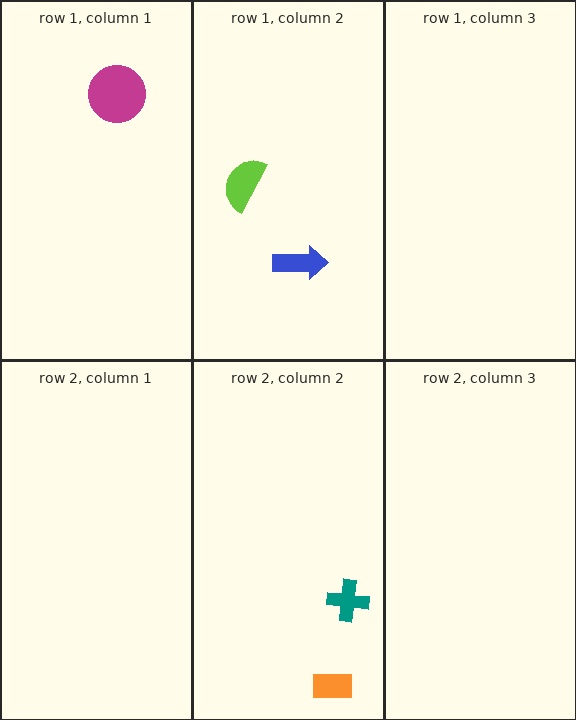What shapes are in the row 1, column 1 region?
The magenta circle.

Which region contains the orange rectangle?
The row 2, column 2 region.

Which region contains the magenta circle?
The row 1, column 1 region.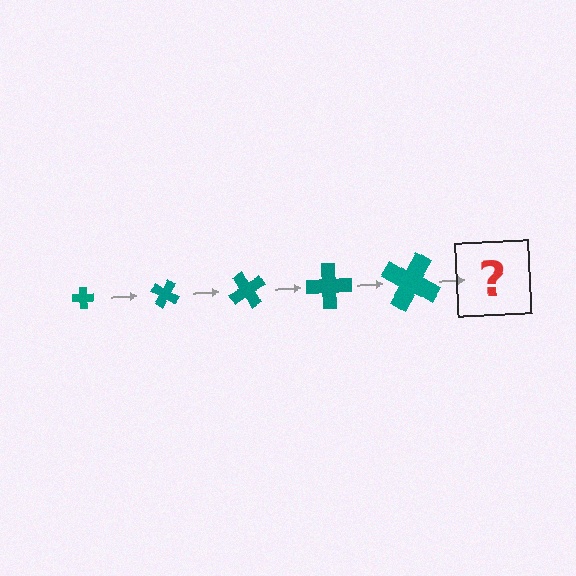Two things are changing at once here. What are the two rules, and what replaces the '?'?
The two rules are that the cross grows larger each step and it rotates 30 degrees each step. The '?' should be a cross, larger than the previous one and rotated 150 degrees from the start.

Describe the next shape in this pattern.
It should be a cross, larger than the previous one and rotated 150 degrees from the start.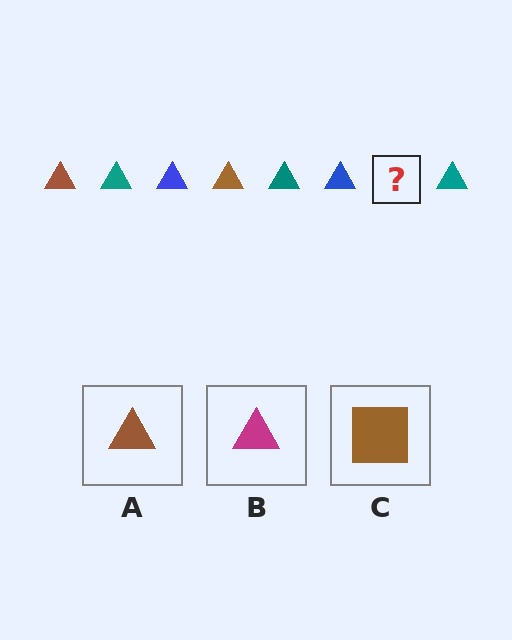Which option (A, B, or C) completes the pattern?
A.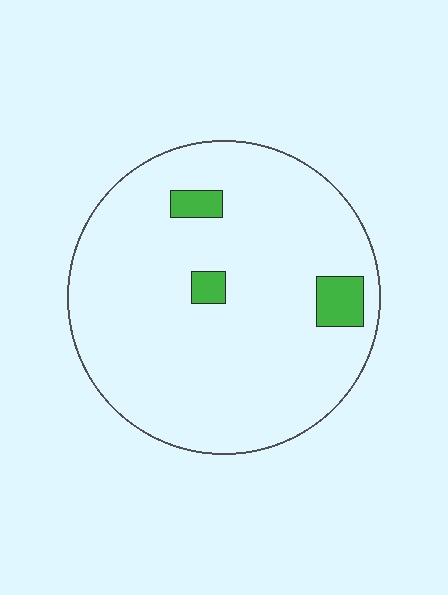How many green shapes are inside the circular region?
3.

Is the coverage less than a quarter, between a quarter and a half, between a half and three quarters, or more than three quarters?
Less than a quarter.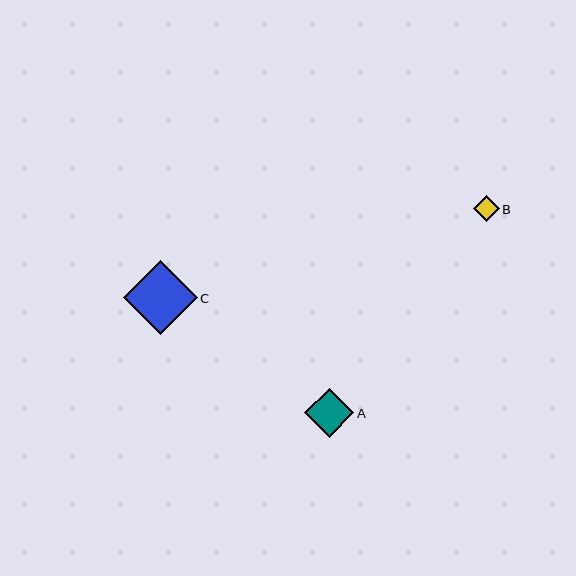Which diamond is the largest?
Diamond C is the largest with a size of approximately 74 pixels.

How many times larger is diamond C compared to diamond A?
Diamond C is approximately 1.5 times the size of diamond A.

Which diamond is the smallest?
Diamond B is the smallest with a size of approximately 26 pixels.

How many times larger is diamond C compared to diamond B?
Diamond C is approximately 2.9 times the size of diamond B.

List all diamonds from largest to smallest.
From largest to smallest: C, A, B.